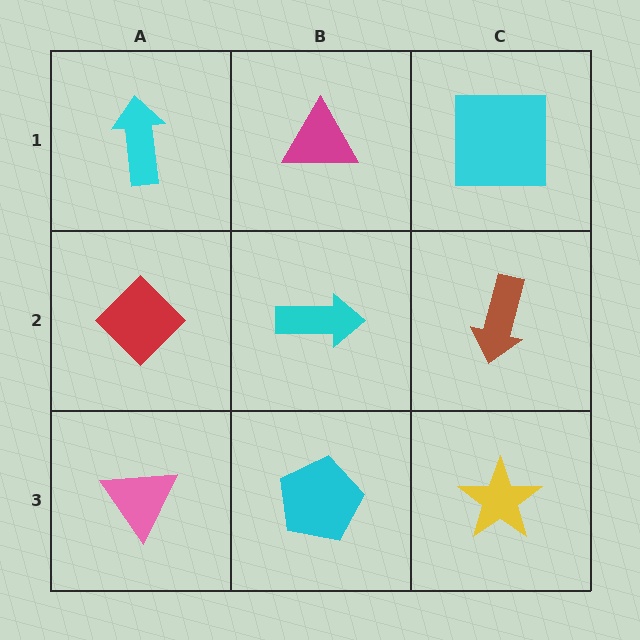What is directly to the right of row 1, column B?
A cyan square.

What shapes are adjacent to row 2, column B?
A magenta triangle (row 1, column B), a cyan pentagon (row 3, column B), a red diamond (row 2, column A), a brown arrow (row 2, column C).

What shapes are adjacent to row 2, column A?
A cyan arrow (row 1, column A), a pink triangle (row 3, column A), a cyan arrow (row 2, column B).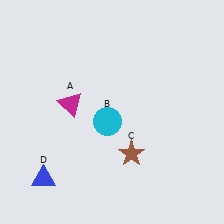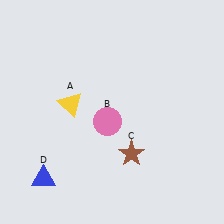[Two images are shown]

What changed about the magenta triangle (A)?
In Image 1, A is magenta. In Image 2, it changed to yellow.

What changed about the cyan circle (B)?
In Image 1, B is cyan. In Image 2, it changed to pink.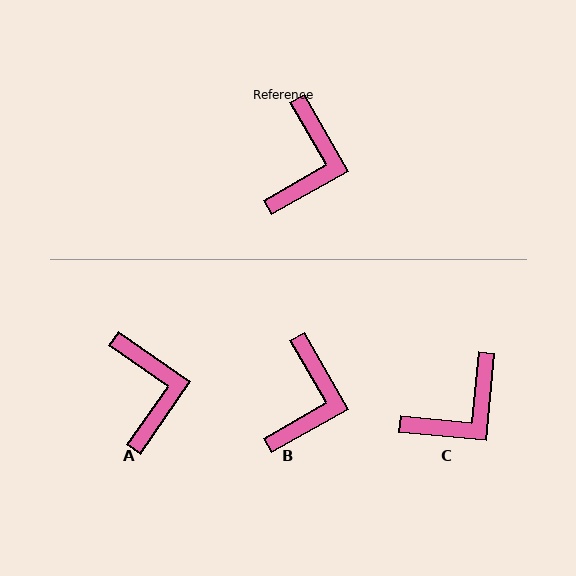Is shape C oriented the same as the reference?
No, it is off by about 35 degrees.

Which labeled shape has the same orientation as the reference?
B.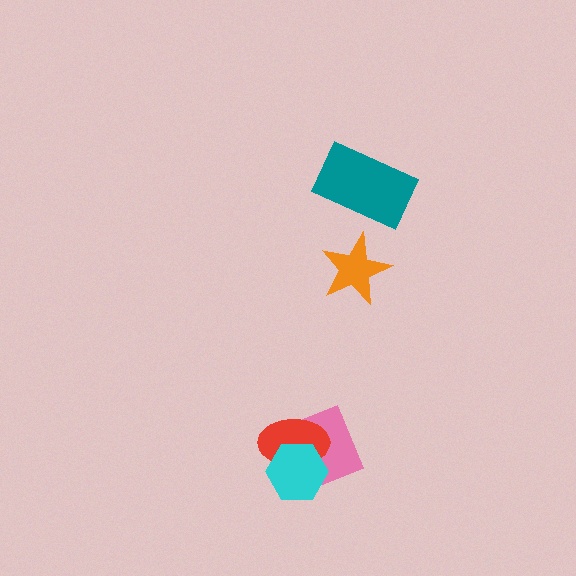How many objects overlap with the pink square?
2 objects overlap with the pink square.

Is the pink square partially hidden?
Yes, it is partially covered by another shape.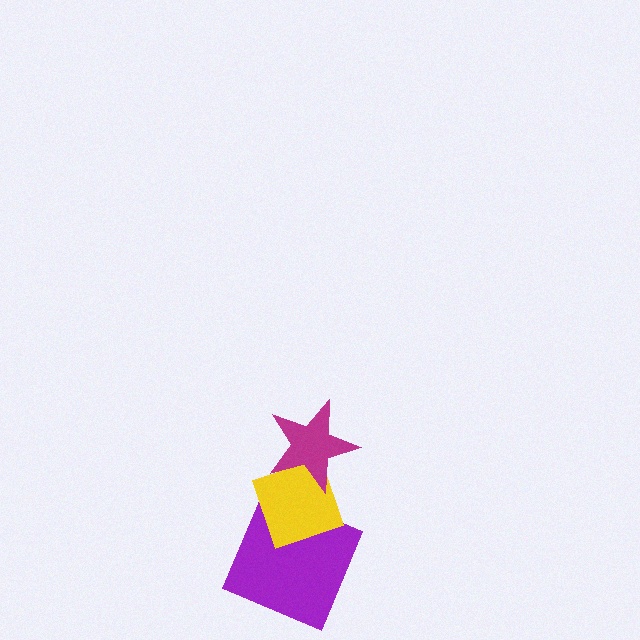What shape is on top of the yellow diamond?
The magenta star is on top of the yellow diamond.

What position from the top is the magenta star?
The magenta star is 1st from the top.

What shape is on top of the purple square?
The yellow diamond is on top of the purple square.